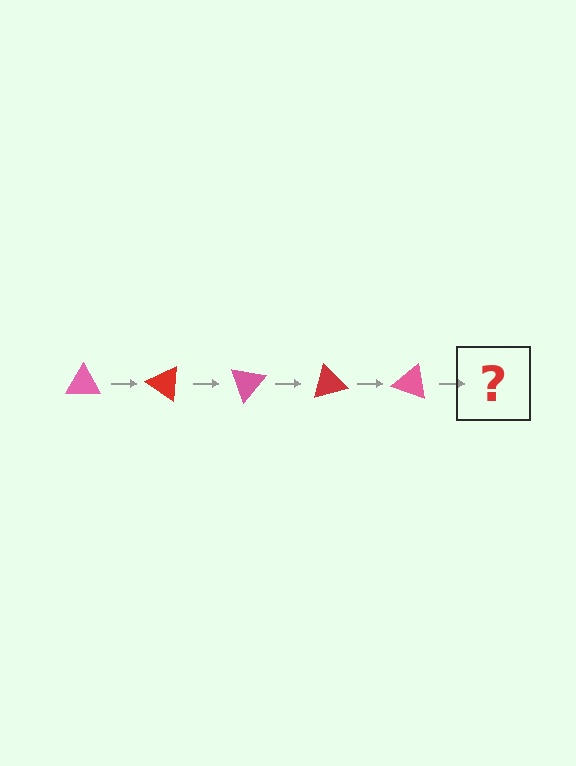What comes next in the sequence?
The next element should be a red triangle, rotated 175 degrees from the start.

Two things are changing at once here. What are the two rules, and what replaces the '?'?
The two rules are that it rotates 35 degrees each step and the color cycles through pink and red. The '?' should be a red triangle, rotated 175 degrees from the start.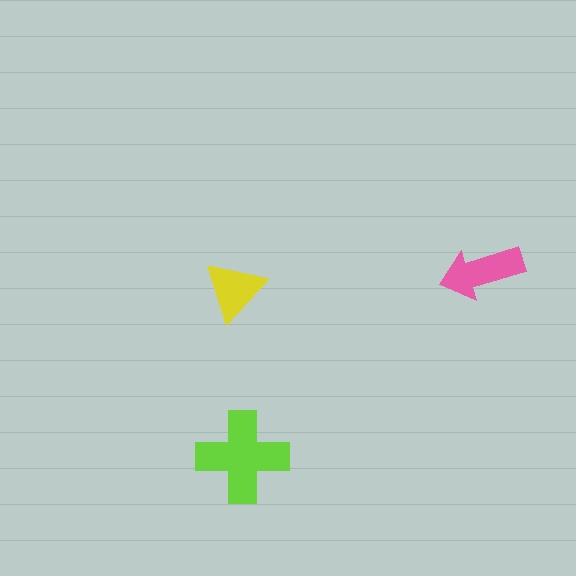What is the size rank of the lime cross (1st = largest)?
1st.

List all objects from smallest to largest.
The yellow triangle, the pink arrow, the lime cross.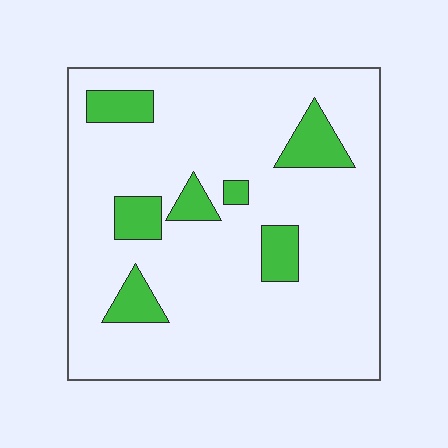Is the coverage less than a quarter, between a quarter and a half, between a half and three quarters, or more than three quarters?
Less than a quarter.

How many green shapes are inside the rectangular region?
7.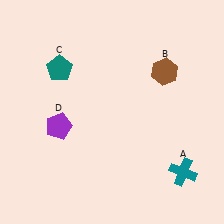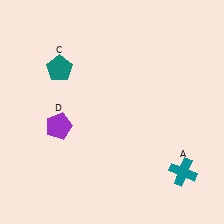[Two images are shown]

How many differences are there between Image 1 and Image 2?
There is 1 difference between the two images.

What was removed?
The brown hexagon (B) was removed in Image 2.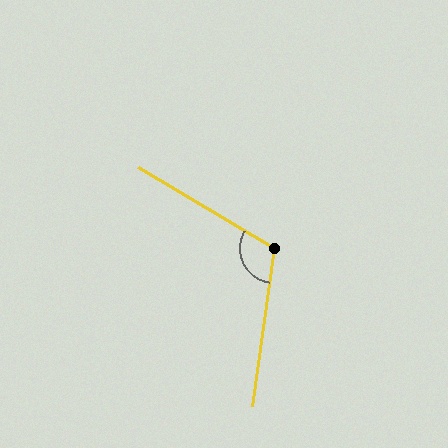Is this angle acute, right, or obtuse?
It is obtuse.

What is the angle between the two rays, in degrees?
Approximately 113 degrees.